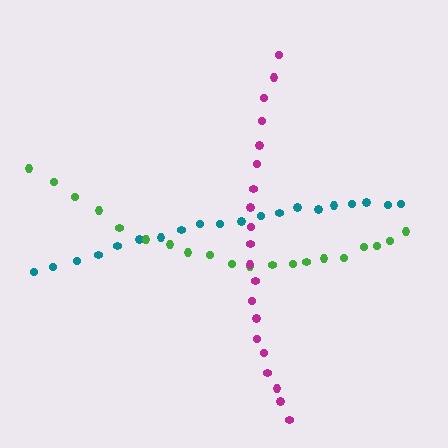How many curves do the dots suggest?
There are 3 distinct paths.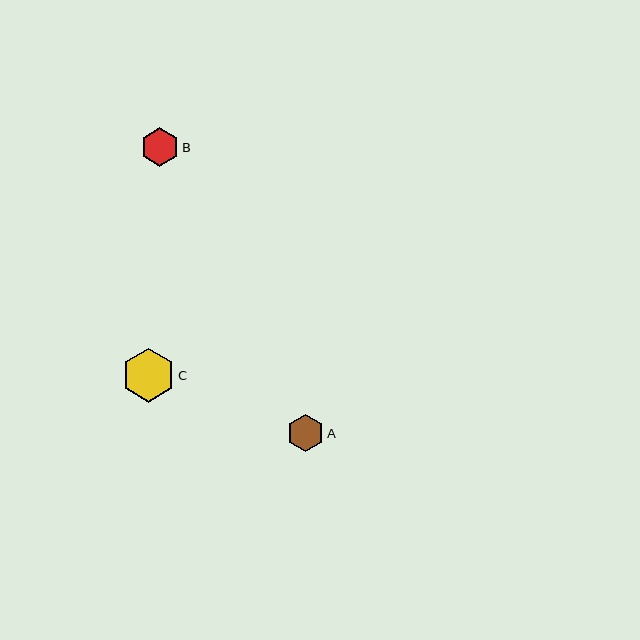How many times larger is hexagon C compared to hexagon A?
Hexagon C is approximately 1.5 times the size of hexagon A.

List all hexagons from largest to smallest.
From largest to smallest: C, B, A.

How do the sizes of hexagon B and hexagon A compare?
Hexagon B and hexagon A are approximately the same size.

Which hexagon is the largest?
Hexagon C is the largest with a size of approximately 54 pixels.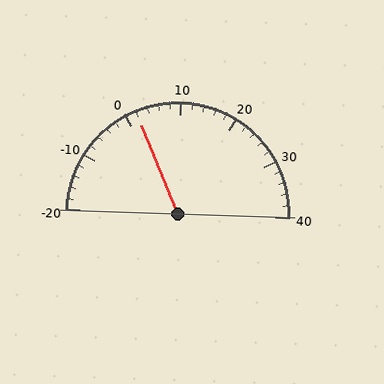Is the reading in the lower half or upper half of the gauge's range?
The reading is in the lower half of the range (-20 to 40).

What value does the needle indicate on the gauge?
The needle indicates approximately 2.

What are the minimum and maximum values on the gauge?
The gauge ranges from -20 to 40.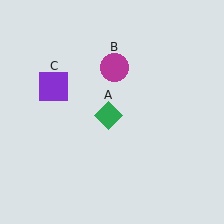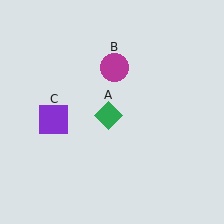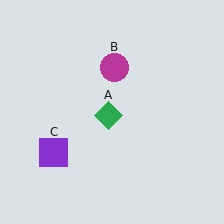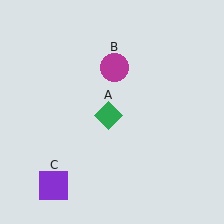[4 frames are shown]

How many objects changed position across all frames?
1 object changed position: purple square (object C).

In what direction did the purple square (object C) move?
The purple square (object C) moved down.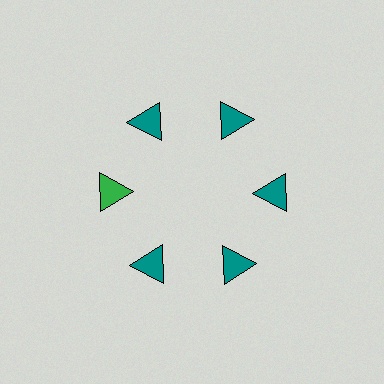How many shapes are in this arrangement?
There are 6 shapes arranged in a ring pattern.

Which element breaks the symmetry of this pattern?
The green triangle at roughly the 9 o'clock position breaks the symmetry. All other shapes are teal triangles.